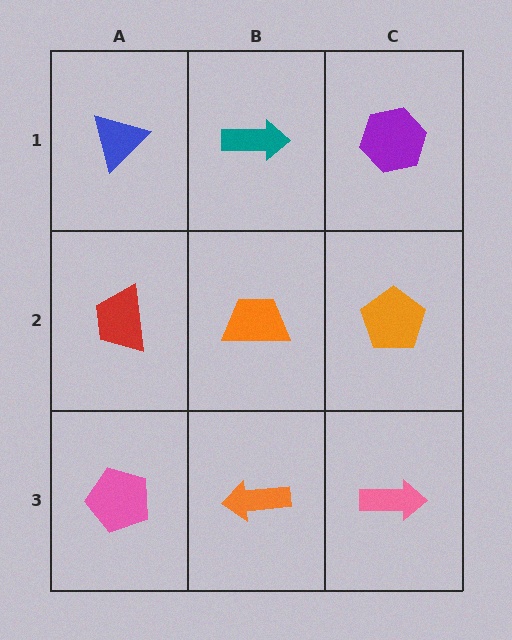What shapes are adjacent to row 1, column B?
An orange trapezoid (row 2, column B), a blue triangle (row 1, column A), a purple hexagon (row 1, column C).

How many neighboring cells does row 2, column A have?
3.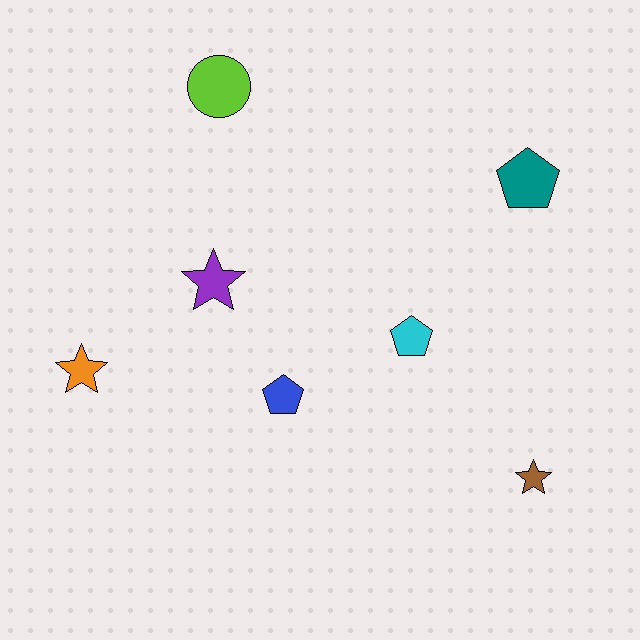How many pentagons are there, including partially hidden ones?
There are 3 pentagons.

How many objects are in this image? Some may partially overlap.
There are 7 objects.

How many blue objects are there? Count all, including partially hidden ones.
There is 1 blue object.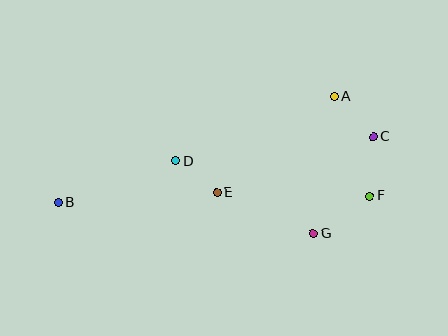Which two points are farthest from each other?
Points B and C are farthest from each other.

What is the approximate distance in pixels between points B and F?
The distance between B and F is approximately 311 pixels.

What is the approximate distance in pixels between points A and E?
The distance between A and E is approximately 152 pixels.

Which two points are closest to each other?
Points D and E are closest to each other.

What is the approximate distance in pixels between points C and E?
The distance between C and E is approximately 166 pixels.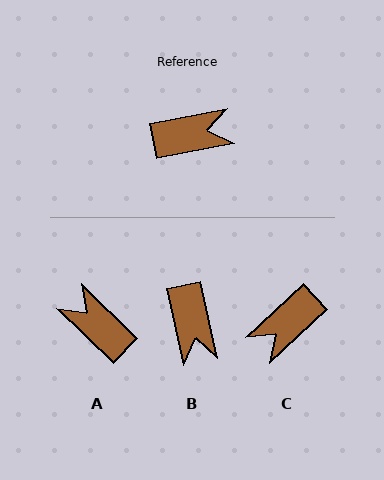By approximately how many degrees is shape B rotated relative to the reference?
Approximately 88 degrees clockwise.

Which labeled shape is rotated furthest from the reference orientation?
C, about 148 degrees away.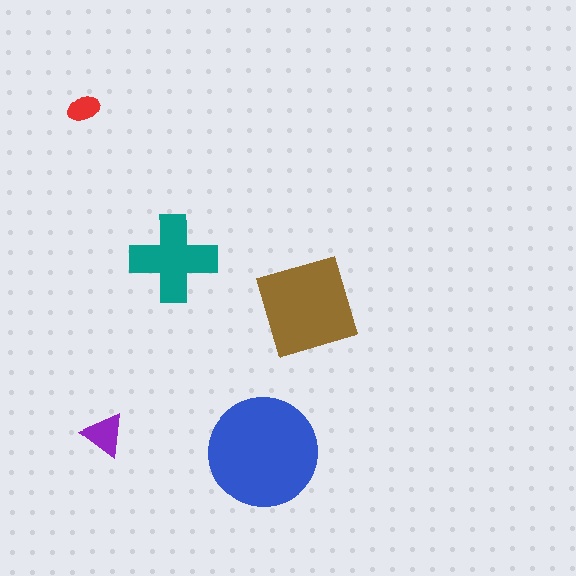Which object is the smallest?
The red ellipse.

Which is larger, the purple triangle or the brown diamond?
The brown diamond.